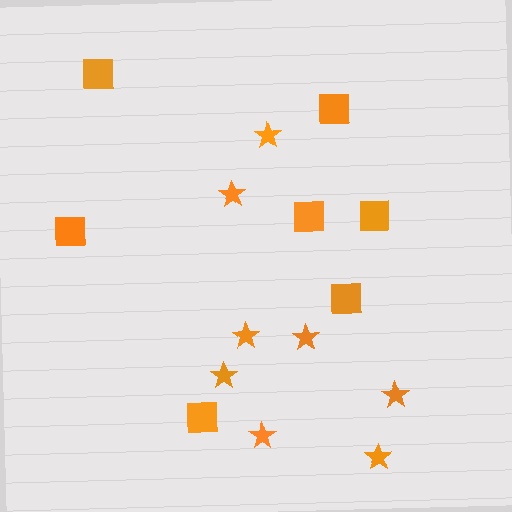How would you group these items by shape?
There are 2 groups: one group of stars (8) and one group of squares (7).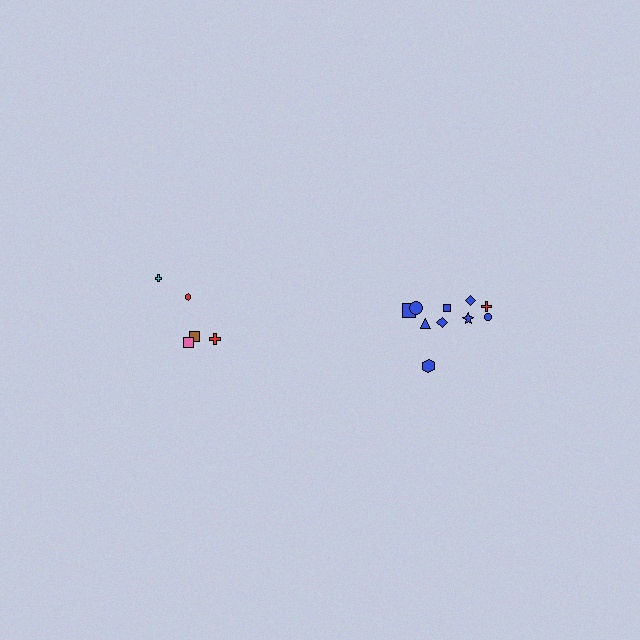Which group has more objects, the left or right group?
The right group.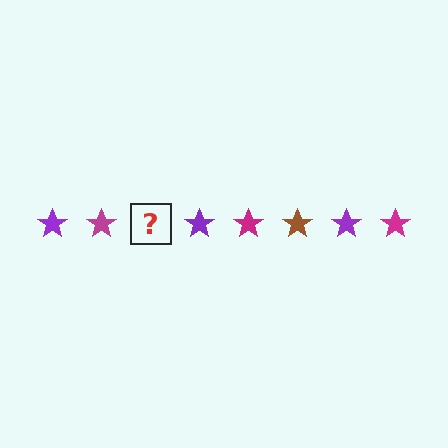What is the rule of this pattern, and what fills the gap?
The rule is that the pattern cycles through purple, magenta, brown stars. The gap should be filled with a brown star.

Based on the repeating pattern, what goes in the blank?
The blank should be a brown star.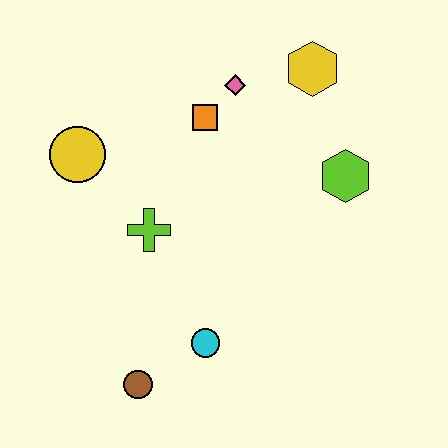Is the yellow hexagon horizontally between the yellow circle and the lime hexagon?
Yes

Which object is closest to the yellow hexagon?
The pink diamond is closest to the yellow hexagon.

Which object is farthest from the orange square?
The brown circle is farthest from the orange square.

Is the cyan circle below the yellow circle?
Yes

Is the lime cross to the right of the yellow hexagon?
No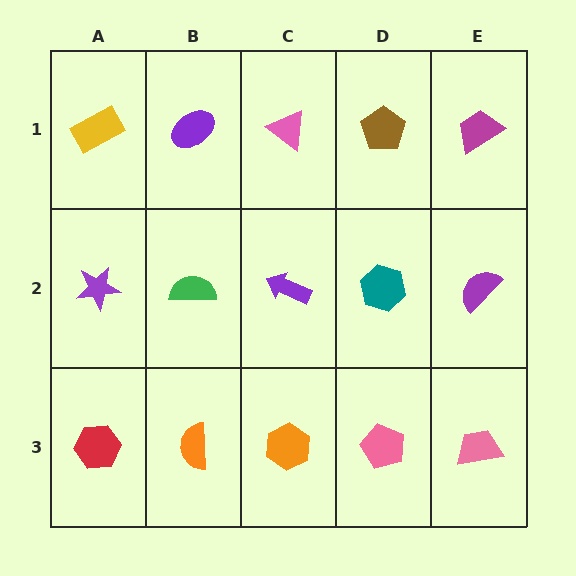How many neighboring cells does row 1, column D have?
3.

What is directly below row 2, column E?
A pink trapezoid.